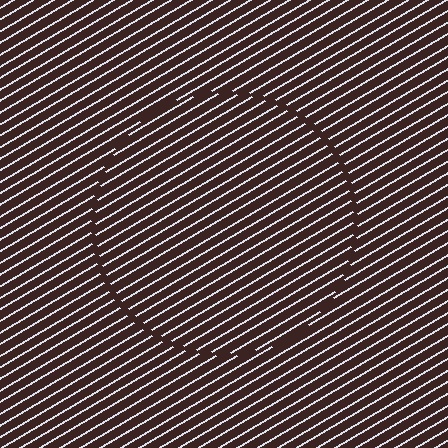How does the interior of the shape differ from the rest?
The interior of the shape contains the same grating, shifted by half a period — the contour is defined by the phase discontinuity where line-ends from the inner and outer gratings abut.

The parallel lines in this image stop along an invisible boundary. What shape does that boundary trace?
An illusory circle. The interior of the shape contains the same grating, shifted by half a period — the contour is defined by the phase discontinuity where line-ends from the inner and outer gratings abut.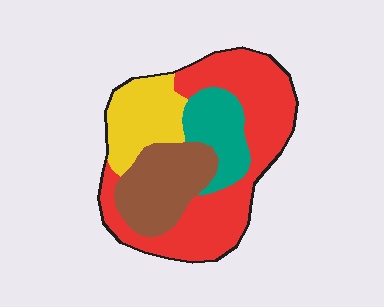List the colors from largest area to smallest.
From largest to smallest: red, brown, yellow, teal.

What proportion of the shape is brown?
Brown covers around 20% of the shape.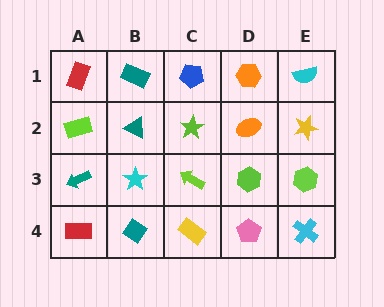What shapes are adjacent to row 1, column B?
A teal triangle (row 2, column B), a red rectangle (row 1, column A), a blue pentagon (row 1, column C).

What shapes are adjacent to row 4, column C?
A lime arrow (row 3, column C), a teal diamond (row 4, column B), a pink pentagon (row 4, column D).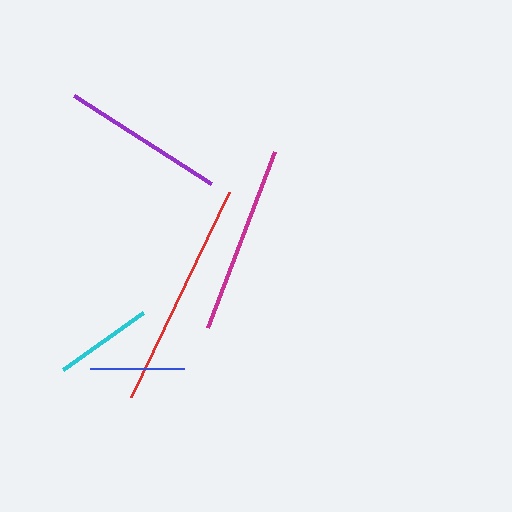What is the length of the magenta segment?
The magenta segment is approximately 188 pixels long.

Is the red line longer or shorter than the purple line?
The red line is longer than the purple line.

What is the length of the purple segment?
The purple segment is approximately 163 pixels long.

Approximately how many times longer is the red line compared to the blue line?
The red line is approximately 2.4 times the length of the blue line.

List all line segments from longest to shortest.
From longest to shortest: red, magenta, purple, cyan, blue.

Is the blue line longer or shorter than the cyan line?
The cyan line is longer than the blue line.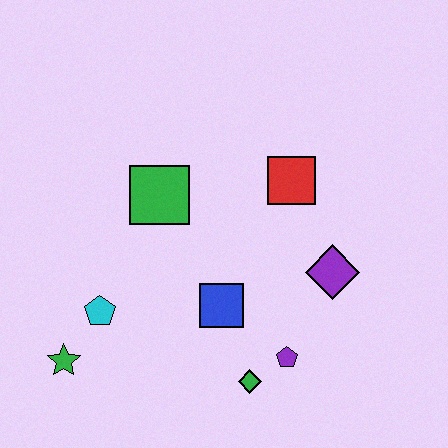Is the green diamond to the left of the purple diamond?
Yes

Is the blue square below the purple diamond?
Yes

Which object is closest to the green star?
The cyan pentagon is closest to the green star.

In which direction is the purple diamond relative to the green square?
The purple diamond is to the right of the green square.